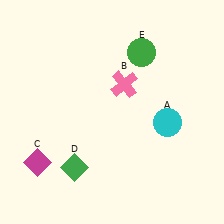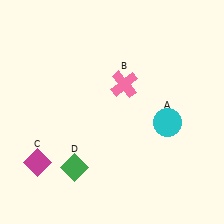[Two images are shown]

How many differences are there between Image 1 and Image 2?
There is 1 difference between the two images.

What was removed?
The green circle (E) was removed in Image 2.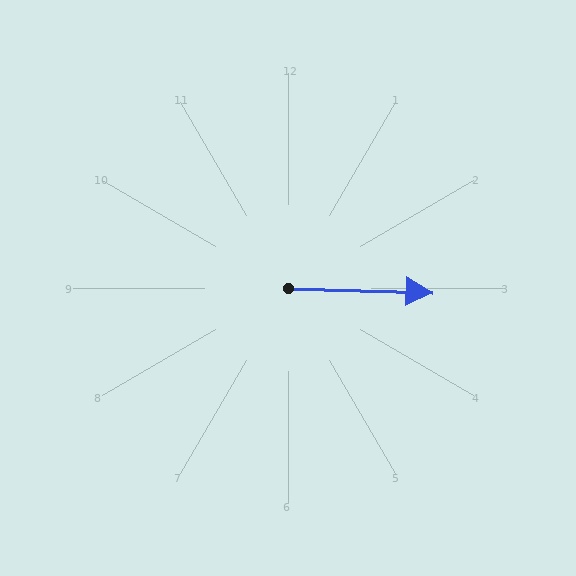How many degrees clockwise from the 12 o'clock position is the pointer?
Approximately 92 degrees.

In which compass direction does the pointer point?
East.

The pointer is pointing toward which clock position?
Roughly 3 o'clock.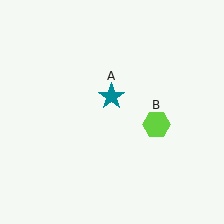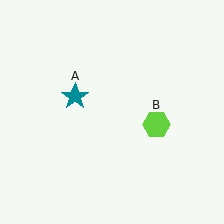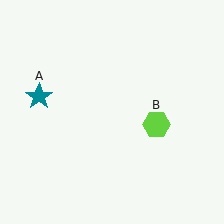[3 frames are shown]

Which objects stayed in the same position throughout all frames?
Lime hexagon (object B) remained stationary.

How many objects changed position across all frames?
1 object changed position: teal star (object A).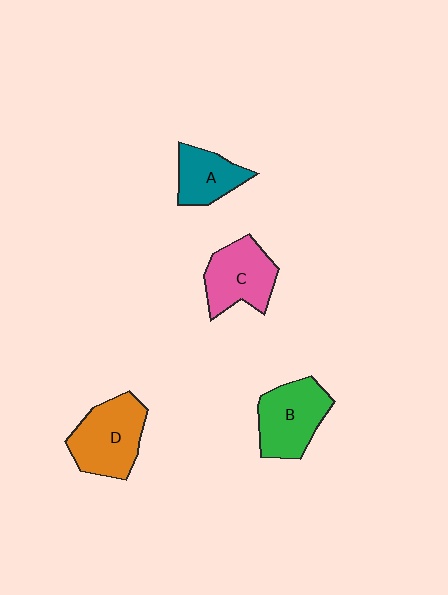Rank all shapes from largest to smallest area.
From largest to smallest: D (orange), B (green), C (pink), A (teal).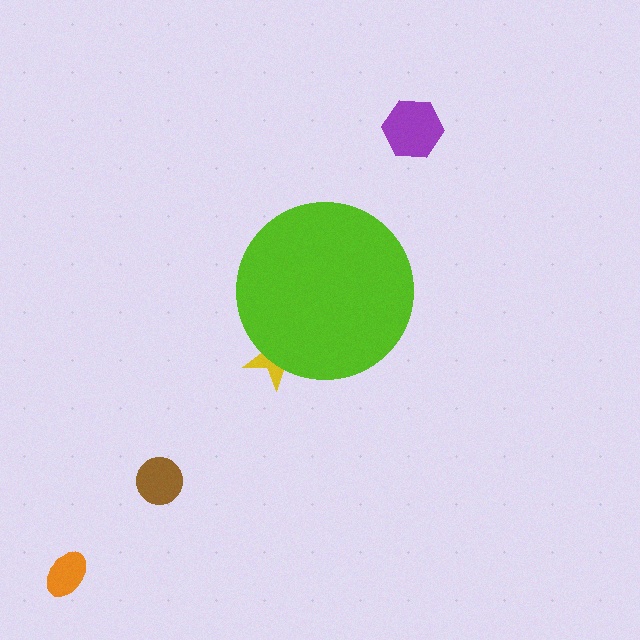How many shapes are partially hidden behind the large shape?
1 shape is partially hidden.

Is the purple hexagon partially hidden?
No, the purple hexagon is fully visible.